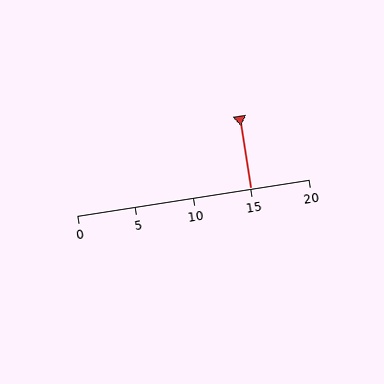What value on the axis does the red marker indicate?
The marker indicates approximately 15.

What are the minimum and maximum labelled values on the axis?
The axis runs from 0 to 20.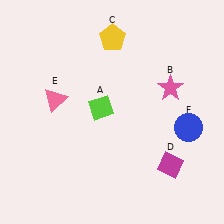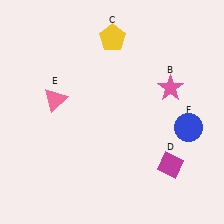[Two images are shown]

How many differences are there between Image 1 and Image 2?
There is 1 difference between the two images.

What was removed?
The lime diamond (A) was removed in Image 2.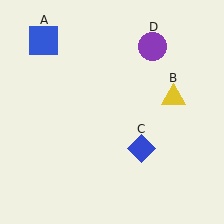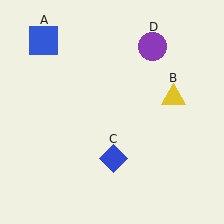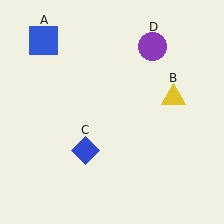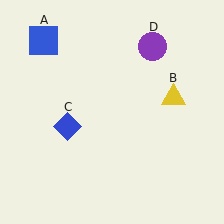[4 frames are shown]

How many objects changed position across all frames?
1 object changed position: blue diamond (object C).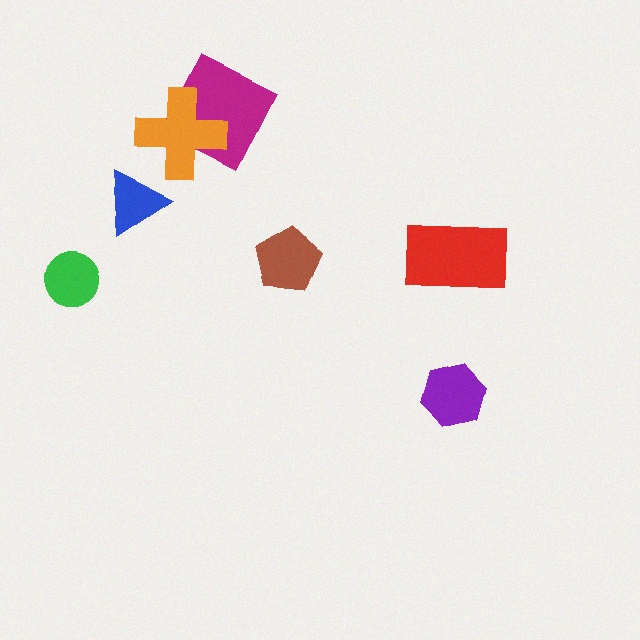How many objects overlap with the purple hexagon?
0 objects overlap with the purple hexagon.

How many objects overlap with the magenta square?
1 object overlaps with the magenta square.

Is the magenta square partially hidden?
Yes, it is partially covered by another shape.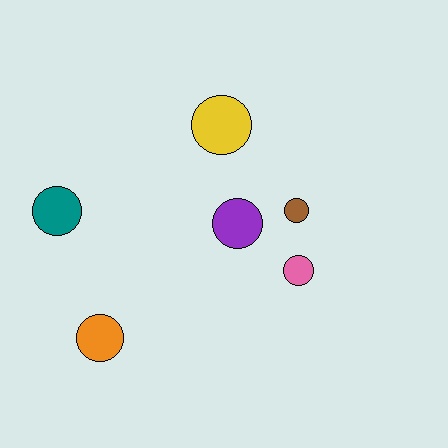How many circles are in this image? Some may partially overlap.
There are 6 circles.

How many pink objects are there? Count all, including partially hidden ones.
There is 1 pink object.